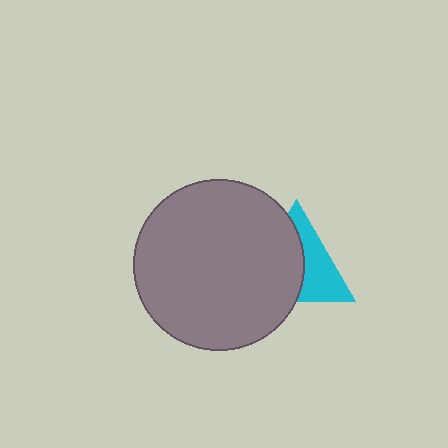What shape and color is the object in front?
The object in front is a gray circle.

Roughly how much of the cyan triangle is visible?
A small part of it is visible (roughly 45%).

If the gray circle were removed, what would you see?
You would see the complete cyan triangle.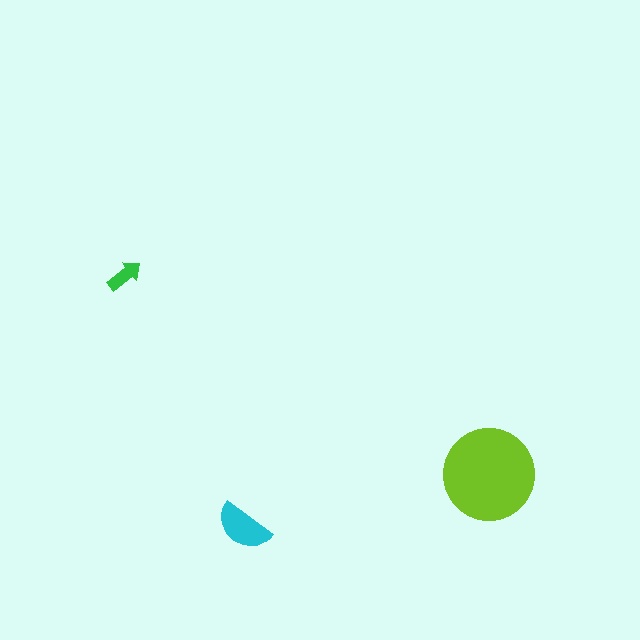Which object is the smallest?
The green arrow.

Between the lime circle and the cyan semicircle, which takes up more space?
The lime circle.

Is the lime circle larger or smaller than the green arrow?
Larger.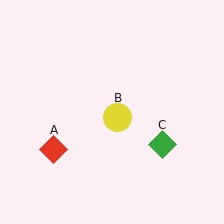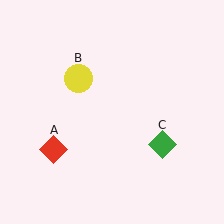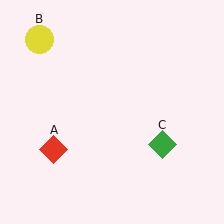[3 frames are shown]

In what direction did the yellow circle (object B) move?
The yellow circle (object B) moved up and to the left.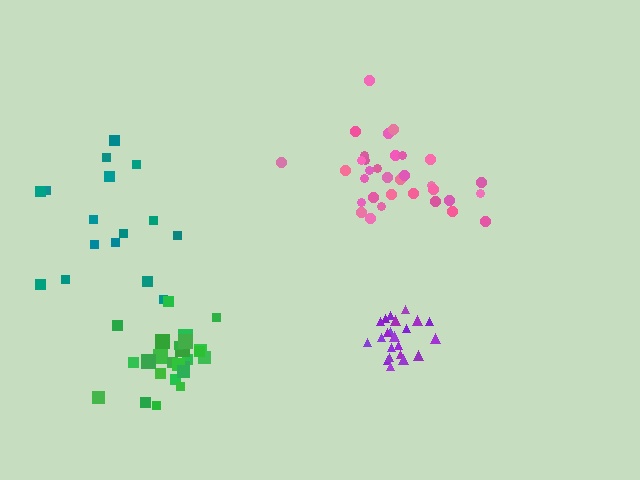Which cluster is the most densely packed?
Purple.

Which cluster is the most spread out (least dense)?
Teal.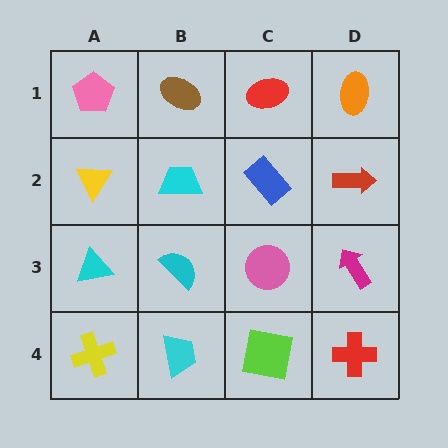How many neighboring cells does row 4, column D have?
2.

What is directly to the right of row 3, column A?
A cyan semicircle.